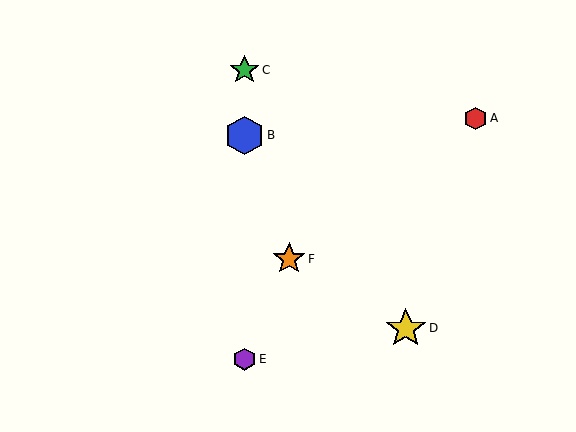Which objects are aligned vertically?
Objects B, C, E are aligned vertically.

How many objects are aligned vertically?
3 objects (B, C, E) are aligned vertically.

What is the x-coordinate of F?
Object F is at x≈289.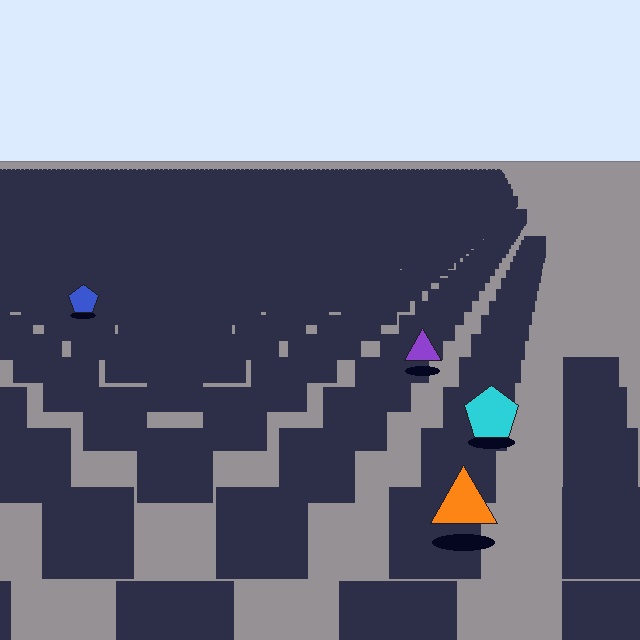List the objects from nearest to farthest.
From nearest to farthest: the orange triangle, the cyan pentagon, the purple triangle, the blue pentagon.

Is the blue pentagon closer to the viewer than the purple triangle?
No. The purple triangle is closer — you can tell from the texture gradient: the ground texture is coarser near it.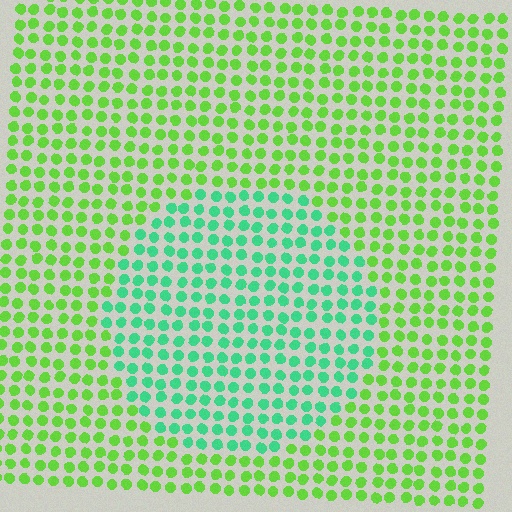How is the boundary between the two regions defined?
The boundary is defined purely by a slight shift in hue (about 45 degrees). Spacing, size, and orientation are identical on both sides.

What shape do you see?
I see a circle.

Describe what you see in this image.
The image is filled with small lime elements in a uniform arrangement. A circle-shaped region is visible where the elements are tinted to a slightly different hue, forming a subtle color boundary.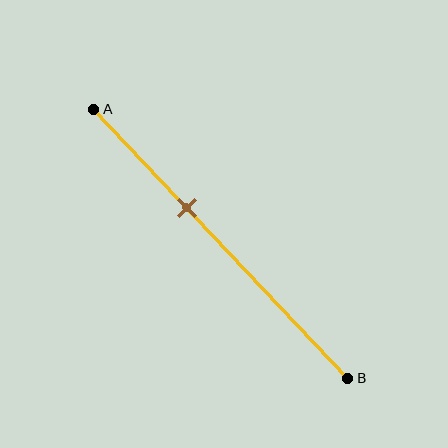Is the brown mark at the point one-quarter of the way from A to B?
No, the mark is at about 35% from A, not at the 25% one-quarter point.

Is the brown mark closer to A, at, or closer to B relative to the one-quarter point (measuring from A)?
The brown mark is closer to point B than the one-quarter point of segment AB.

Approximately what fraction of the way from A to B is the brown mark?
The brown mark is approximately 35% of the way from A to B.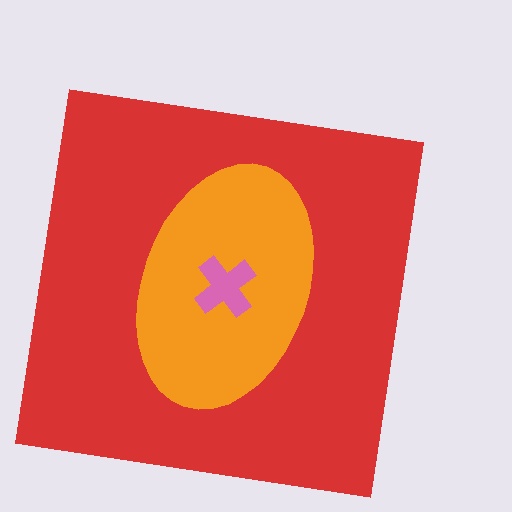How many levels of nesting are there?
3.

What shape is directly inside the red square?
The orange ellipse.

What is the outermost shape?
The red square.